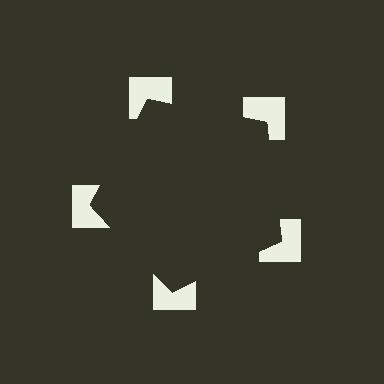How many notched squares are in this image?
There are 5 — one at each vertex of the illusory pentagon.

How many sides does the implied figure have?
5 sides.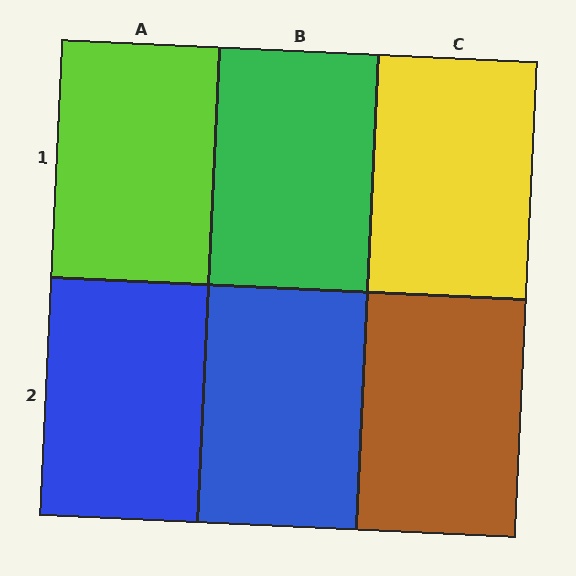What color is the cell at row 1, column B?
Green.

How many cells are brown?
1 cell is brown.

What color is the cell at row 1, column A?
Lime.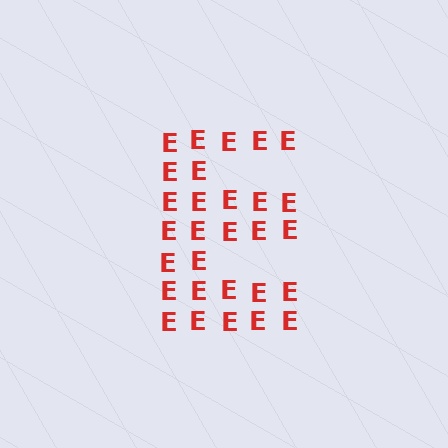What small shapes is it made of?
It is made of small letter E's.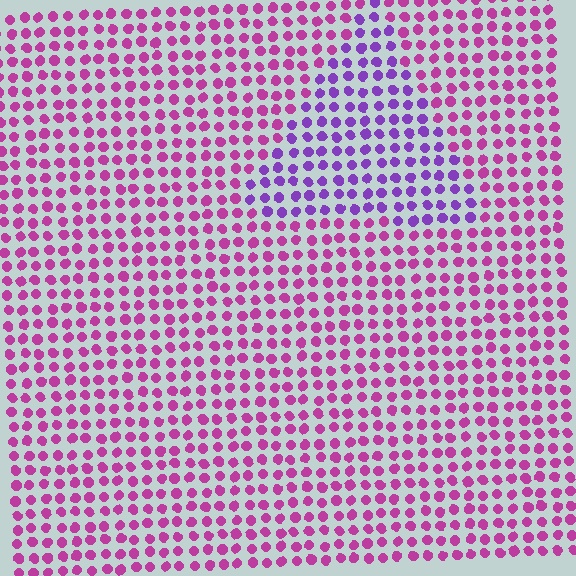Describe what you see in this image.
The image is filled with small magenta elements in a uniform arrangement. A triangle-shaped region is visible where the elements are tinted to a slightly different hue, forming a subtle color boundary.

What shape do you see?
I see a triangle.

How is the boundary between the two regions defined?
The boundary is defined purely by a slight shift in hue (about 40 degrees). Spacing, size, and orientation are identical on both sides.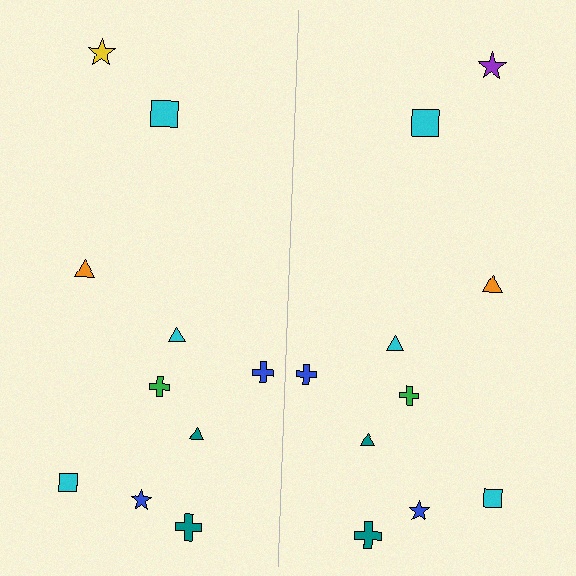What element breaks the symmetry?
The purple star on the right side breaks the symmetry — its mirror counterpart is yellow.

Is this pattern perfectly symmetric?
No, the pattern is not perfectly symmetric. The purple star on the right side breaks the symmetry — its mirror counterpart is yellow.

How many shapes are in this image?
There are 20 shapes in this image.